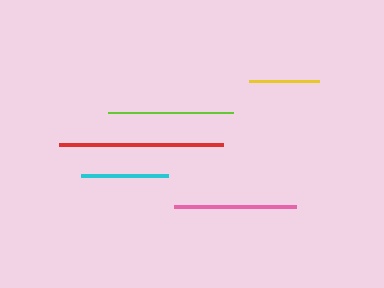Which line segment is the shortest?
The yellow line is the shortest at approximately 69 pixels.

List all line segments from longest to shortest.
From longest to shortest: red, lime, pink, cyan, yellow.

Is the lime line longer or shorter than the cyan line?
The lime line is longer than the cyan line.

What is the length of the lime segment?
The lime segment is approximately 124 pixels long.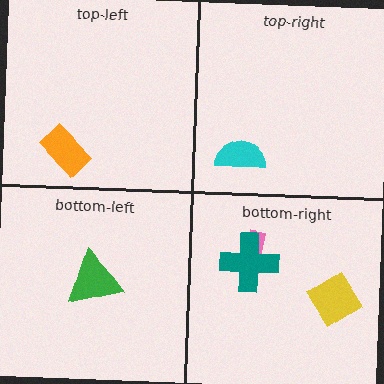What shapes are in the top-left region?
The orange rectangle.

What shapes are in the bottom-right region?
The yellow diamond, the pink arrow, the teal cross.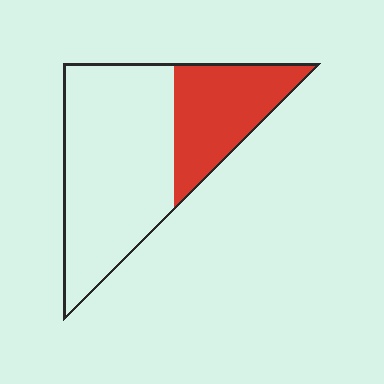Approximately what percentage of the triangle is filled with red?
Approximately 35%.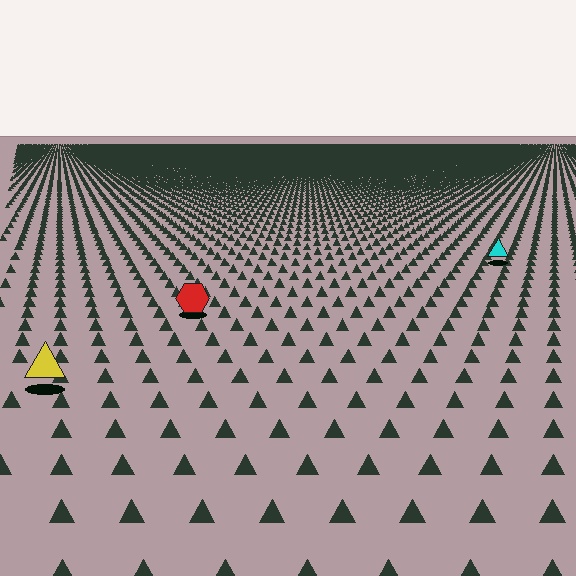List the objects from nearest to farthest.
From nearest to farthest: the yellow triangle, the red hexagon, the cyan triangle.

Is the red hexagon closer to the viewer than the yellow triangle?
No. The yellow triangle is closer — you can tell from the texture gradient: the ground texture is coarser near it.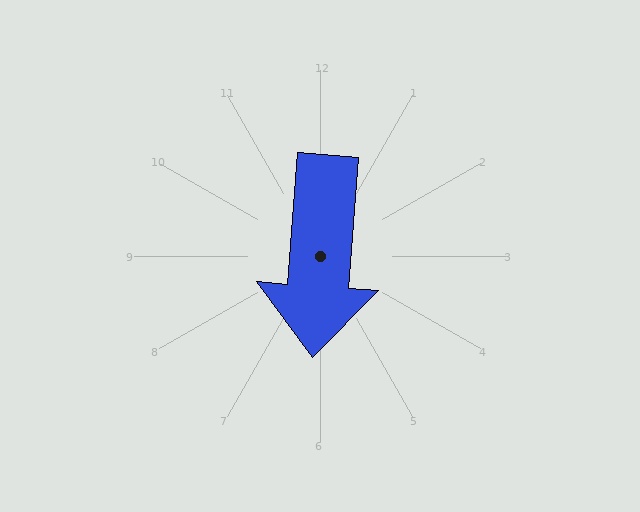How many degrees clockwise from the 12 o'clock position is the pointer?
Approximately 184 degrees.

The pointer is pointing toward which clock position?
Roughly 6 o'clock.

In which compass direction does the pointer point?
South.